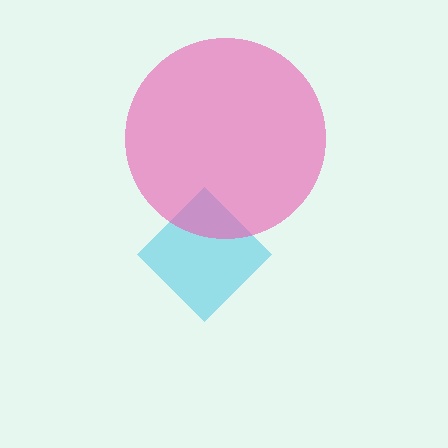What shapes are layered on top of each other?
The layered shapes are: a cyan diamond, a pink circle.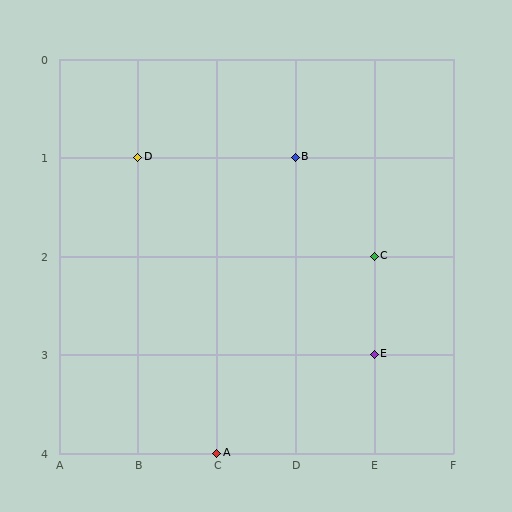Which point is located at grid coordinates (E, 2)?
Point C is at (E, 2).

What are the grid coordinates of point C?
Point C is at grid coordinates (E, 2).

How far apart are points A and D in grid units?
Points A and D are 1 column and 3 rows apart (about 3.2 grid units diagonally).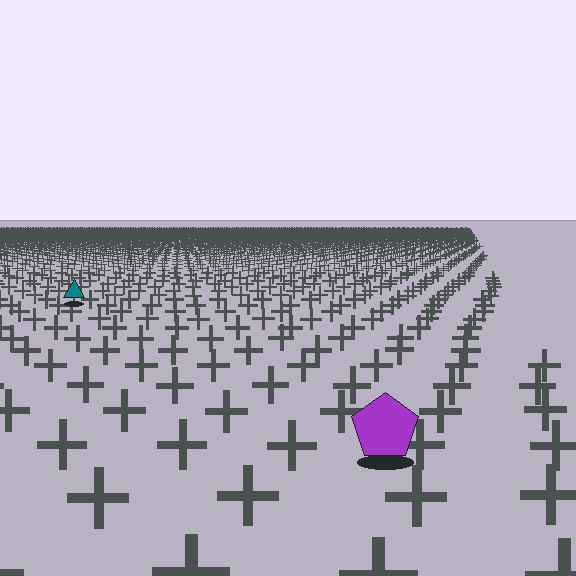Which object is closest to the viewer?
The purple pentagon is closest. The texture marks near it are larger and more spread out.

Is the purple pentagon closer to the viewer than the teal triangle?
Yes. The purple pentagon is closer — you can tell from the texture gradient: the ground texture is coarser near it.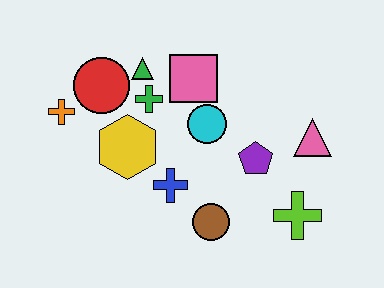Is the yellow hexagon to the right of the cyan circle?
No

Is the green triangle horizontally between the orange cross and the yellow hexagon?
No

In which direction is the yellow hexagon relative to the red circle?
The yellow hexagon is below the red circle.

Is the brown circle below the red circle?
Yes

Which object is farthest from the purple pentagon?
The orange cross is farthest from the purple pentagon.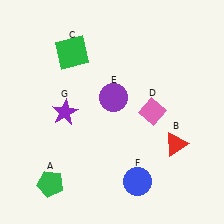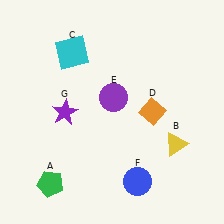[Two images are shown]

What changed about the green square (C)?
In Image 1, C is green. In Image 2, it changed to cyan.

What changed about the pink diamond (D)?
In Image 1, D is pink. In Image 2, it changed to orange.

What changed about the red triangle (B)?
In Image 1, B is red. In Image 2, it changed to yellow.